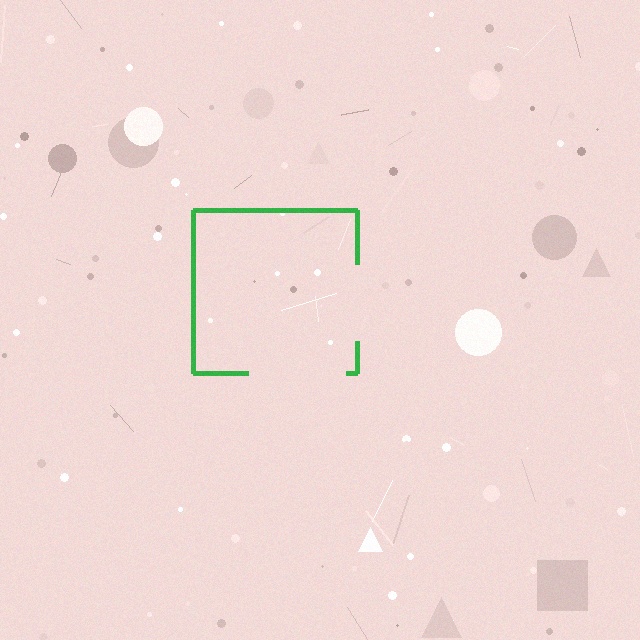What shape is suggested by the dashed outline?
The dashed outline suggests a square.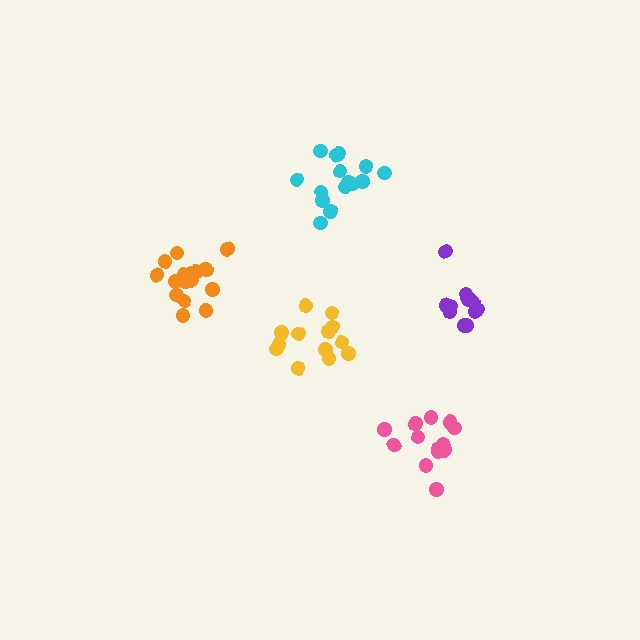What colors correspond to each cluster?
The clusters are colored: yellow, cyan, pink, purple, orange.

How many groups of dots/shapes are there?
There are 5 groups.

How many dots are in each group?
Group 1: 13 dots, Group 2: 15 dots, Group 3: 13 dots, Group 4: 12 dots, Group 5: 16 dots (69 total).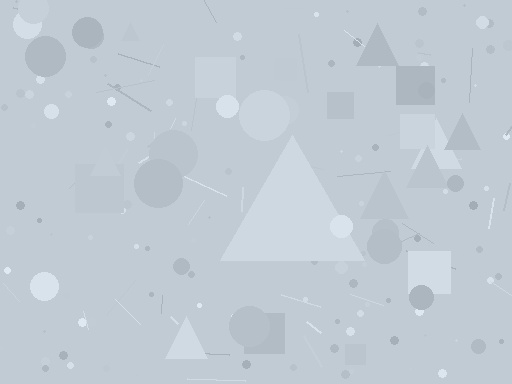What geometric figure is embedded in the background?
A triangle is embedded in the background.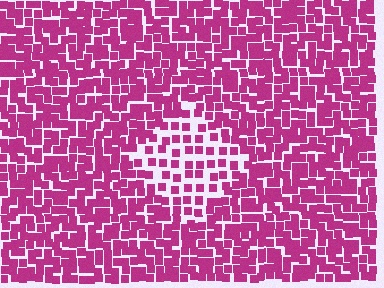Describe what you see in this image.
The image contains small magenta elements arranged at two different densities. A diamond-shaped region is visible where the elements are less densely packed than the surrounding area.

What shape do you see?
I see a diamond.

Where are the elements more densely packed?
The elements are more densely packed outside the diamond boundary.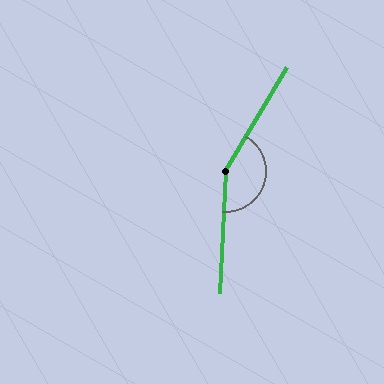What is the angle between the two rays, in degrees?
Approximately 151 degrees.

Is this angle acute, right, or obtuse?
It is obtuse.